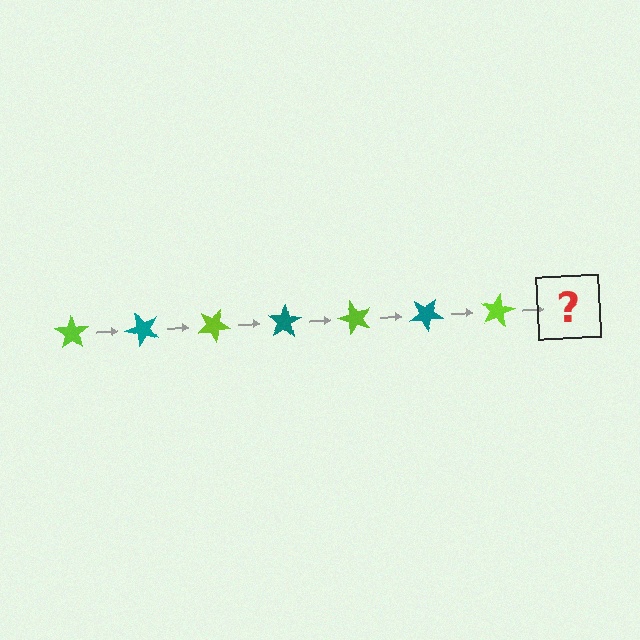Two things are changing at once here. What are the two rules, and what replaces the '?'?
The two rules are that it rotates 50 degrees each step and the color cycles through lime and teal. The '?' should be a teal star, rotated 350 degrees from the start.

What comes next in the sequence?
The next element should be a teal star, rotated 350 degrees from the start.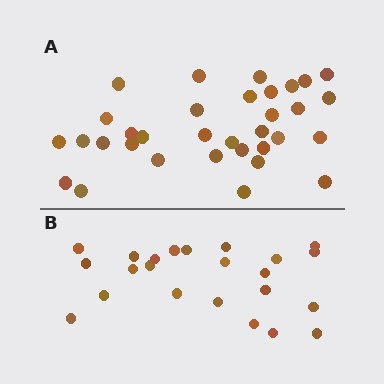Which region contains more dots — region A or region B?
Region A (the top region) has more dots.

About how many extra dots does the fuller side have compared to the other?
Region A has roughly 10 or so more dots than region B.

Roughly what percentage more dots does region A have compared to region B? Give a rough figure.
About 45% more.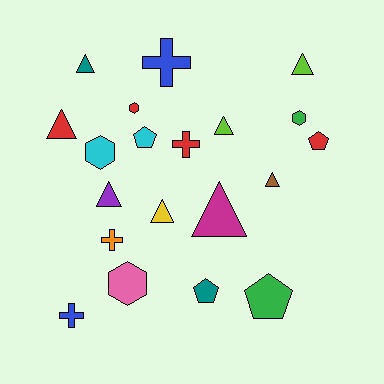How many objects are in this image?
There are 20 objects.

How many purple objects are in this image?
There is 1 purple object.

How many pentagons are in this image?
There are 4 pentagons.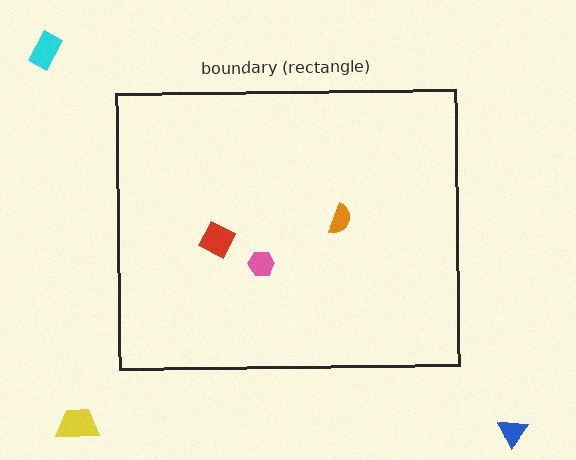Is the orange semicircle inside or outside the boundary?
Inside.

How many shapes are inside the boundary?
3 inside, 3 outside.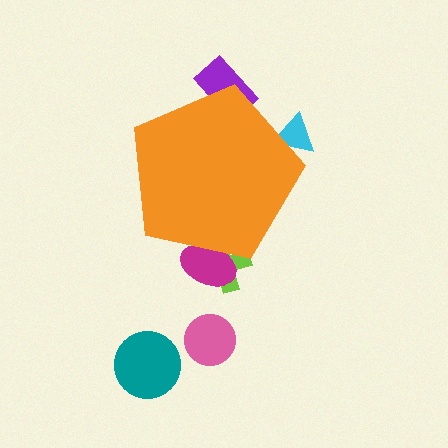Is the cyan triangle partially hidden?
Yes, the cyan triangle is partially hidden behind the orange pentagon.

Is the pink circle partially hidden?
No, the pink circle is fully visible.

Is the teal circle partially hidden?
No, the teal circle is fully visible.